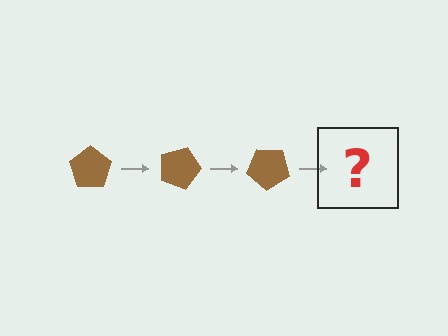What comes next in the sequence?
The next element should be a brown pentagon rotated 60 degrees.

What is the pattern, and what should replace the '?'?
The pattern is that the pentagon rotates 20 degrees each step. The '?' should be a brown pentagon rotated 60 degrees.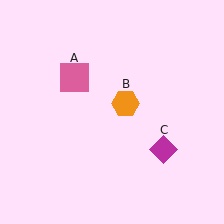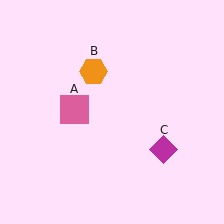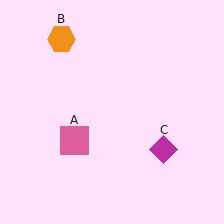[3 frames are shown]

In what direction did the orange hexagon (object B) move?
The orange hexagon (object B) moved up and to the left.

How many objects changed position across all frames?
2 objects changed position: pink square (object A), orange hexagon (object B).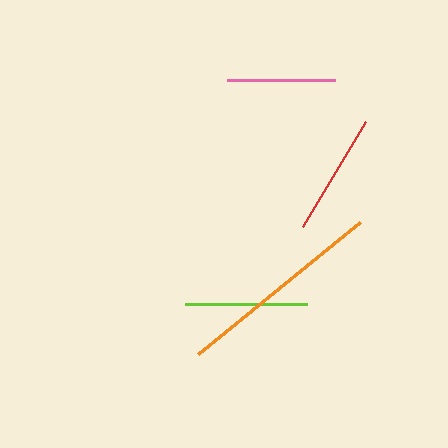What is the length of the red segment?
The red segment is approximately 122 pixels long.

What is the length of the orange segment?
The orange segment is approximately 209 pixels long.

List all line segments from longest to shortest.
From longest to shortest: orange, red, lime, pink.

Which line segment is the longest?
The orange line is the longest at approximately 209 pixels.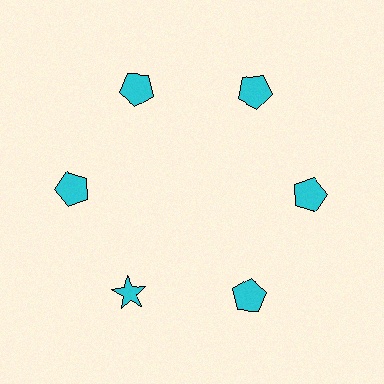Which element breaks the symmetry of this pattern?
The cyan star at roughly the 7 o'clock position breaks the symmetry. All other shapes are cyan pentagons.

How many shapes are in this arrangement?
There are 6 shapes arranged in a ring pattern.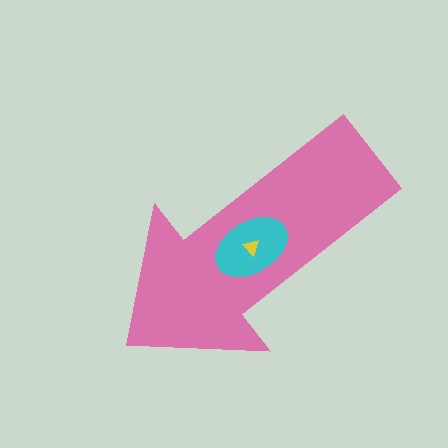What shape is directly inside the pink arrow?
The cyan ellipse.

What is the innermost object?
The yellow triangle.